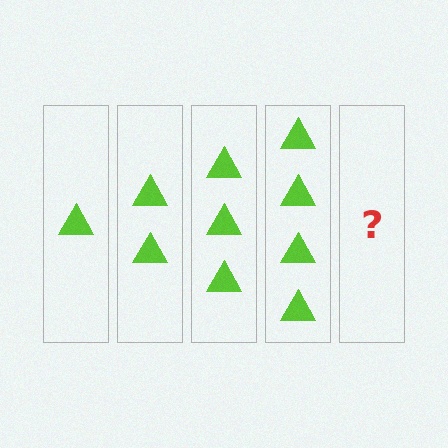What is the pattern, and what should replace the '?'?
The pattern is that each step adds one more triangle. The '?' should be 5 triangles.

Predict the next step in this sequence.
The next step is 5 triangles.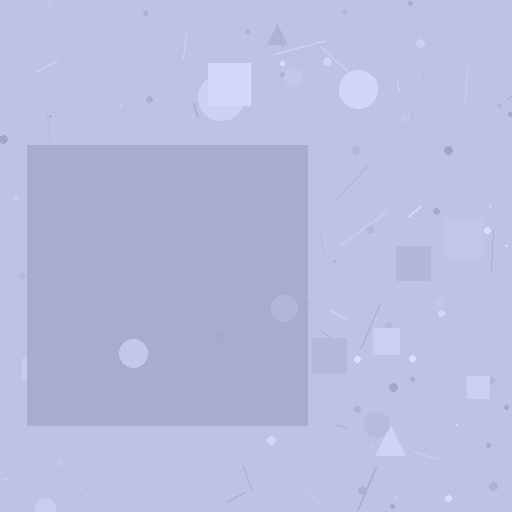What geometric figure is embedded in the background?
A square is embedded in the background.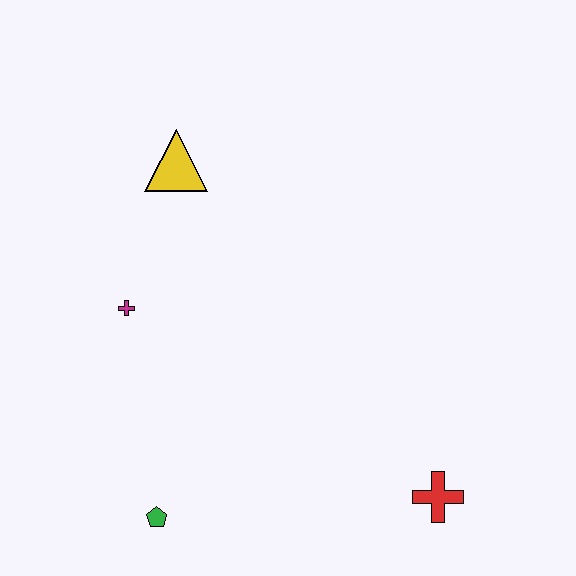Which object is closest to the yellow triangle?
The magenta cross is closest to the yellow triangle.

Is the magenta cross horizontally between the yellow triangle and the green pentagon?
No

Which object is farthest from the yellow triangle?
The red cross is farthest from the yellow triangle.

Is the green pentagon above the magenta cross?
No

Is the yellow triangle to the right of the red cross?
No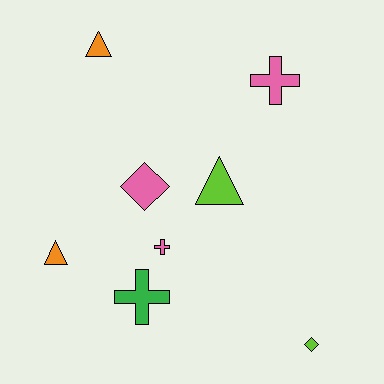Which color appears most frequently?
Pink, with 3 objects.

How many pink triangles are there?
There are no pink triangles.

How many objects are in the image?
There are 8 objects.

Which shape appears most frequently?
Triangle, with 3 objects.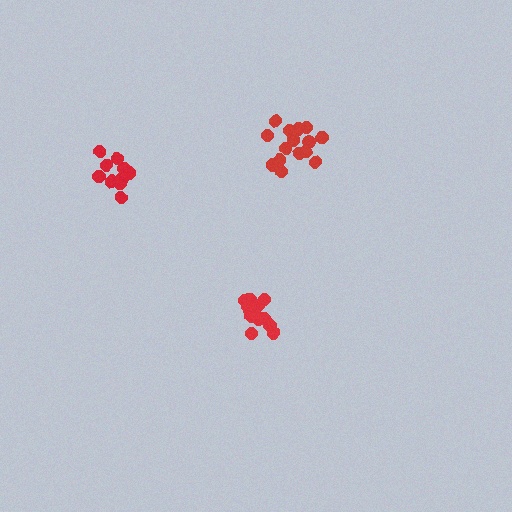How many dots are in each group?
Group 1: 16 dots, Group 2: 15 dots, Group 3: 12 dots (43 total).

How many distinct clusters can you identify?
There are 3 distinct clusters.